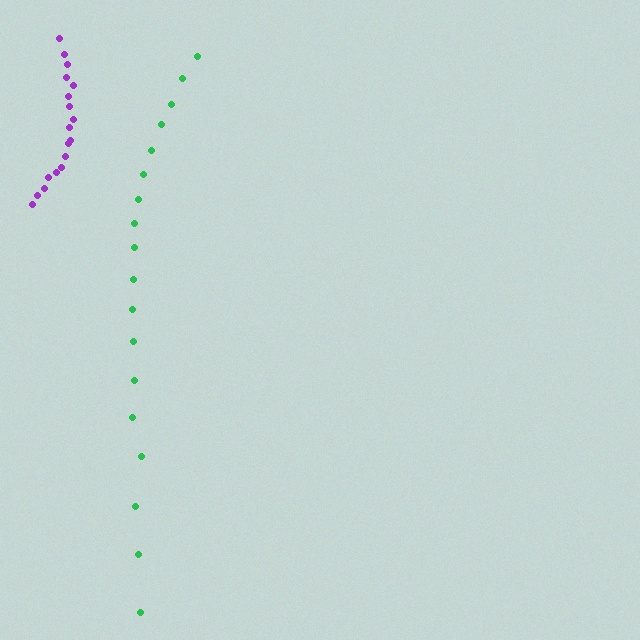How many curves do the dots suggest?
There are 2 distinct paths.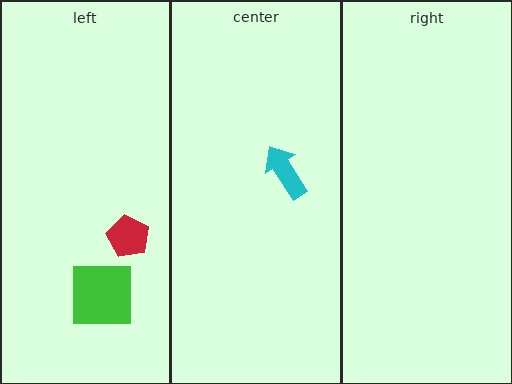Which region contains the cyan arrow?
The center region.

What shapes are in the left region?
The green square, the red pentagon.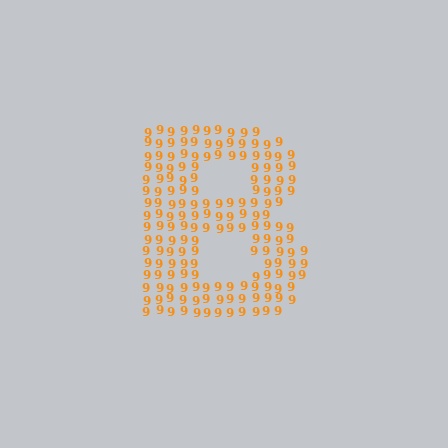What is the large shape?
The large shape is the letter B.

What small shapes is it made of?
It is made of small digit 9's.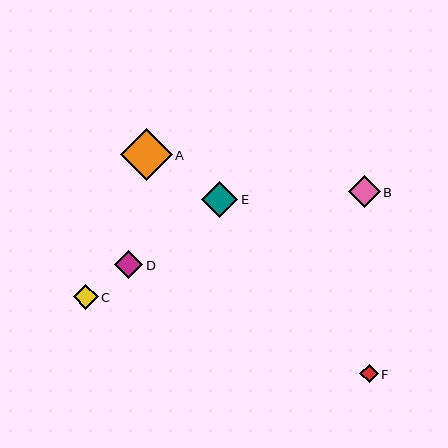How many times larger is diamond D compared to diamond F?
Diamond D is approximately 1.5 times the size of diamond F.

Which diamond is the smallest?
Diamond F is the smallest with a size of approximately 18 pixels.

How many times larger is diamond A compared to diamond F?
Diamond A is approximately 2.8 times the size of diamond F.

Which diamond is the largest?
Diamond A is the largest with a size of approximately 51 pixels.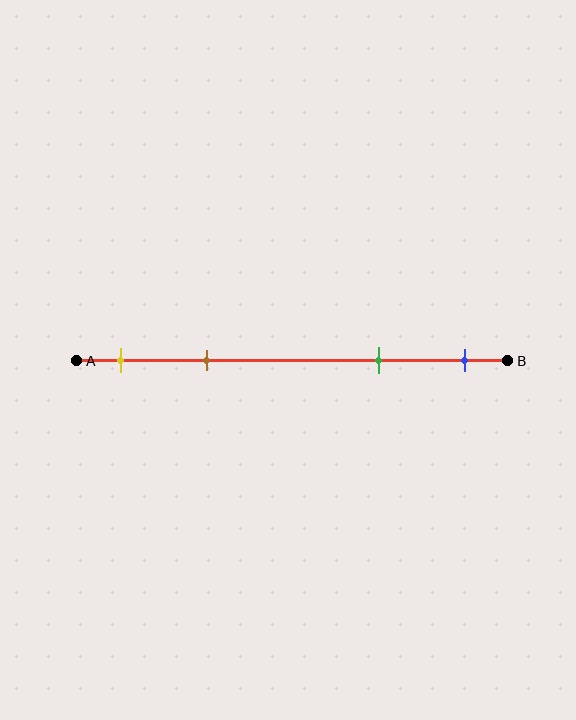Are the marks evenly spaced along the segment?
No, the marks are not evenly spaced.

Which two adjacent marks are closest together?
The yellow and brown marks are the closest adjacent pair.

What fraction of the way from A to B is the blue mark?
The blue mark is approximately 90% (0.9) of the way from A to B.